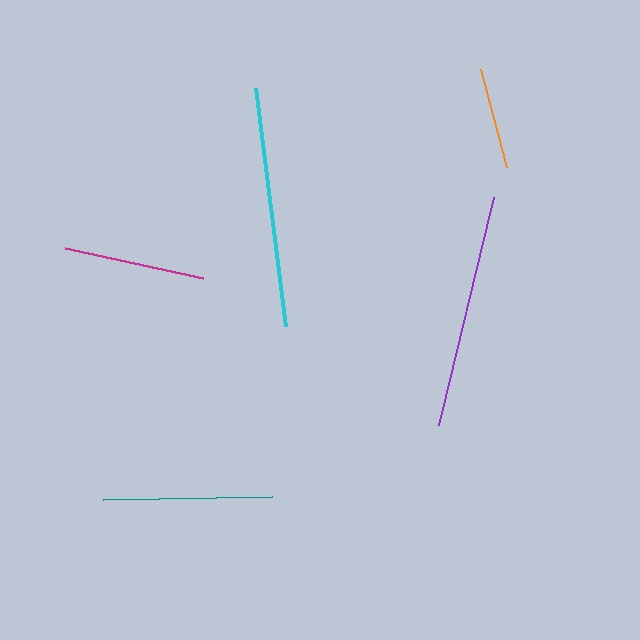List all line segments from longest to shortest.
From longest to shortest: cyan, purple, teal, magenta, orange.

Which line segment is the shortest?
The orange line is the shortest at approximately 101 pixels.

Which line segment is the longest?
The cyan line is the longest at approximately 240 pixels.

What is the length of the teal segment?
The teal segment is approximately 169 pixels long.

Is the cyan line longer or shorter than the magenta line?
The cyan line is longer than the magenta line.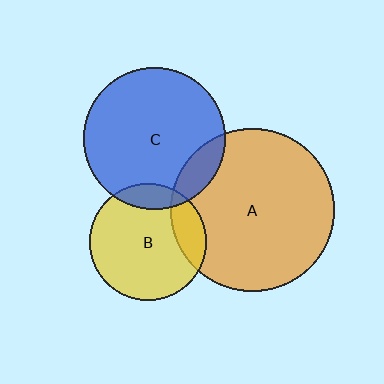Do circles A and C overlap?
Yes.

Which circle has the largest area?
Circle A (orange).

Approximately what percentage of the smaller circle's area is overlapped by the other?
Approximately 15%.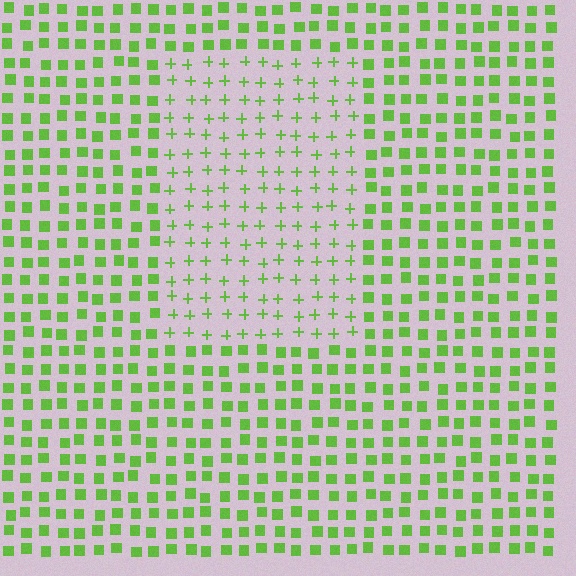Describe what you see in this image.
The image is filled with small lime elements arranged in a uniform grid. A rectangle-shaped region contains plus signs, while the surrounding area contains squares. The boundary is defined purely by the change in element shape.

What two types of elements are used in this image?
The image uses plus signs inside the rectangle region and squares outside it.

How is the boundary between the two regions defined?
The boundary is defined by a change in element shape: plus signs inside vs. squares outside. All elements share the same color and spacing.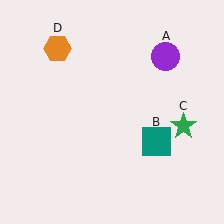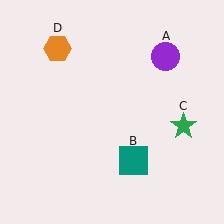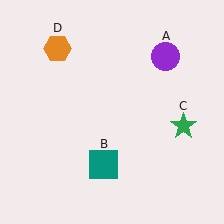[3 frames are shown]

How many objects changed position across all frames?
1 object changed position: teal square (object B).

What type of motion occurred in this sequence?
The teal square (object B) rotated clockwise around the center of the scene.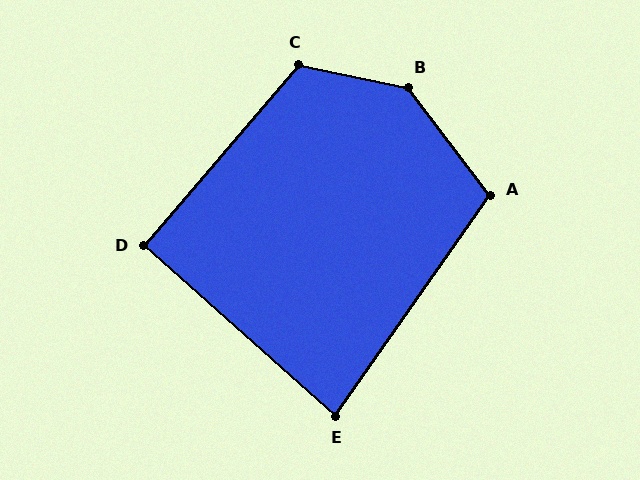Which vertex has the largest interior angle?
B, at approximately 139 degrees.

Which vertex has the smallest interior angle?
E, at approximately 83 degrees.